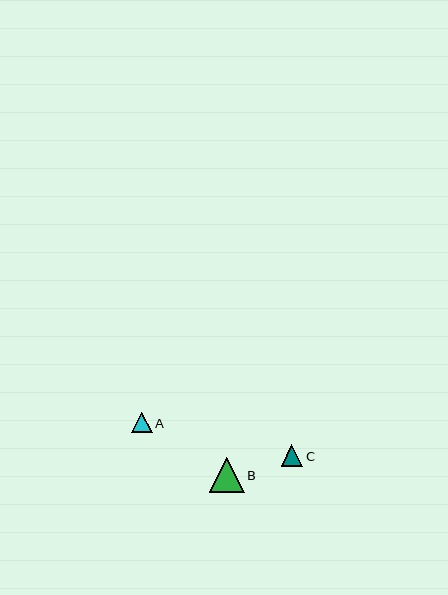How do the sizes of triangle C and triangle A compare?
Triangle C and triangle A are approximately the same size.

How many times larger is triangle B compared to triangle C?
Triangle B is approximately 1.6 times the size of triangle C.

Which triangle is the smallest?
Triangle A is the smallest with a size of approximately 20 pixels.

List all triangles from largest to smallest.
From largest to smallest: B, C, A.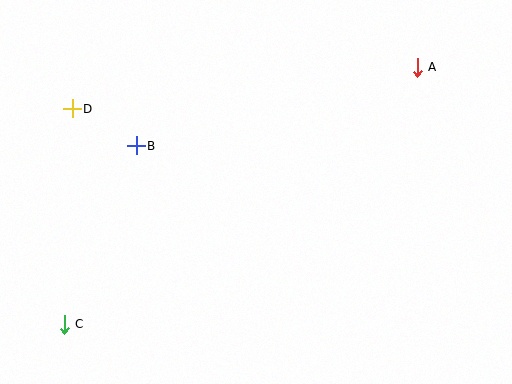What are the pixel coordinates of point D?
Point D is at (72, 109).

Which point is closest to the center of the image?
Point B at (136, 146) is closest to the center.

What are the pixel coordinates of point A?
Point A is at (417, 67).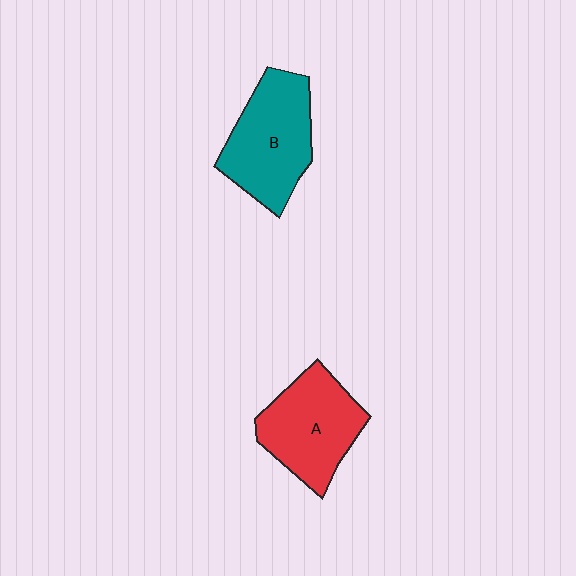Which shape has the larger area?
Shape B (teal).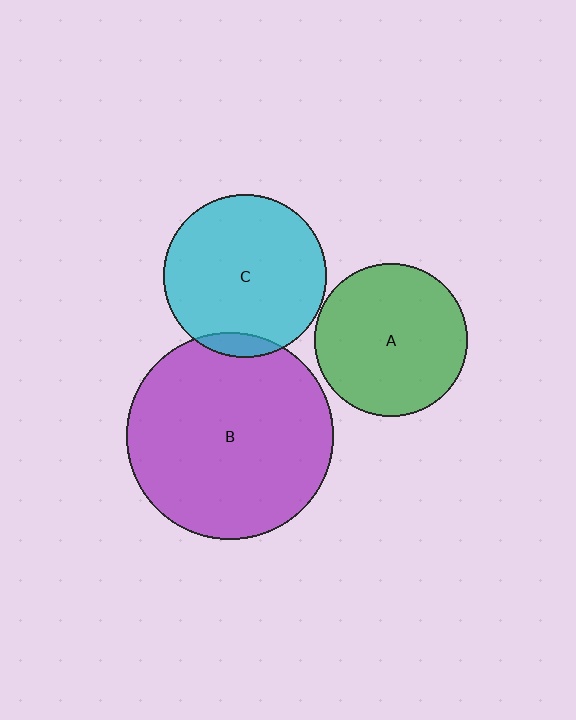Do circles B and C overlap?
Yes.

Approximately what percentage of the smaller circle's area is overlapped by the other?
Approximately 5%.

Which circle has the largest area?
Circle B (purple).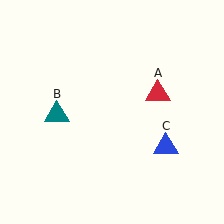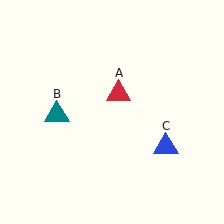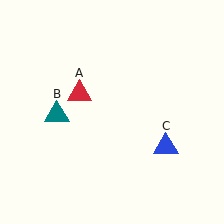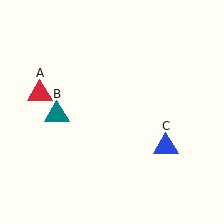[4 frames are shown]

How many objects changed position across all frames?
1 object changed position: red triangle (object A).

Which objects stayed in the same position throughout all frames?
Teal triangle (object B) and blue triangle (object C) remained stationary.